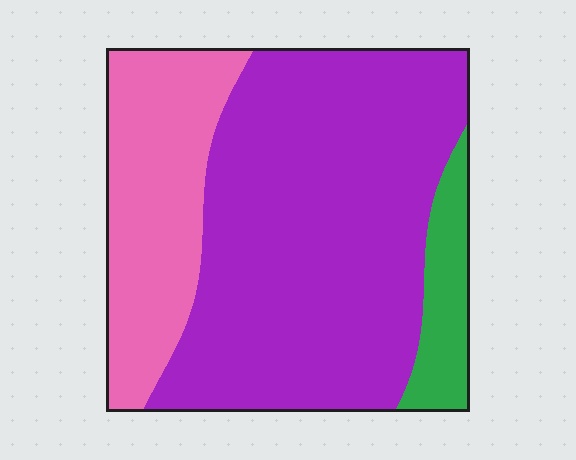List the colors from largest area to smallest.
From largest to smallest: purple, pink, green.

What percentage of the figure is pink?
Pink takes up about one quarter (1/4) of the figure.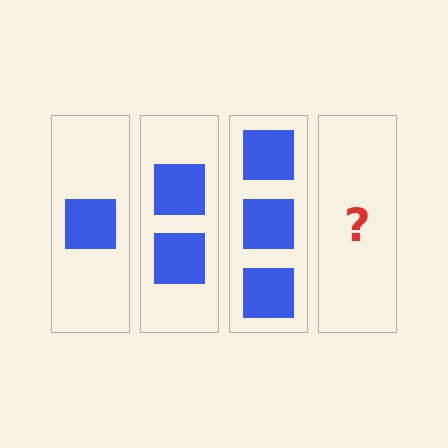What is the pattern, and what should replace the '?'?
The pattern is that each step adds one more square. The '?' should be 4 squares.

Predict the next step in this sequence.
The next step is 4 squares.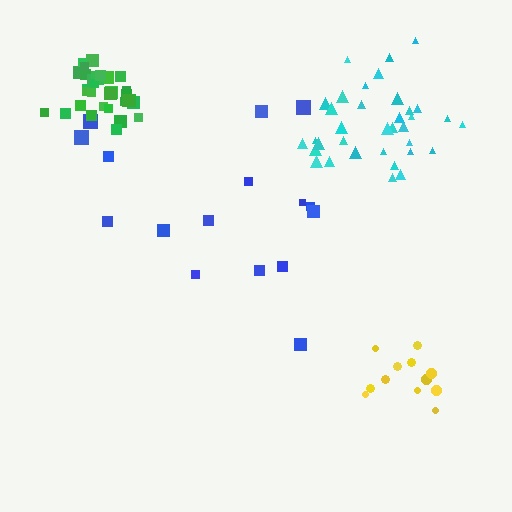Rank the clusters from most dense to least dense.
green, cyan, yellow, blue.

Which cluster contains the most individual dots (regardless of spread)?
Cyan (35).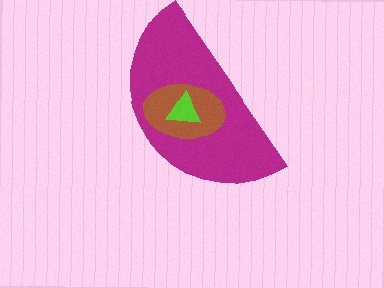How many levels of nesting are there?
3.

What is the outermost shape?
The magenta semicircle.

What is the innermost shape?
The lime triangle.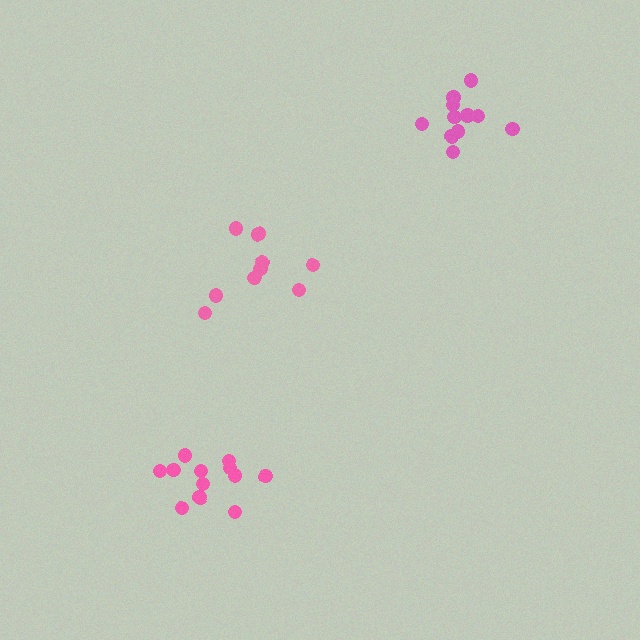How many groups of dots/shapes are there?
There are 3 groups.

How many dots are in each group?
Group 1: 9 dots, Group 2: 12 dots, Group 3: 11 dots (32 total).